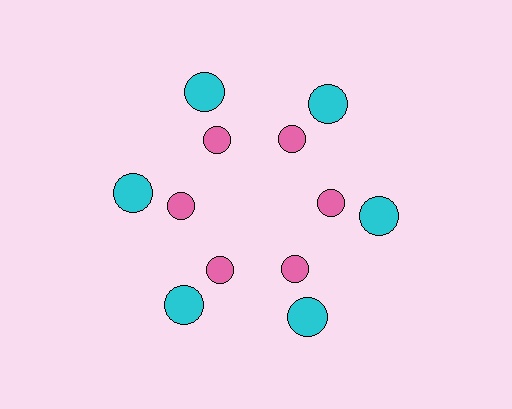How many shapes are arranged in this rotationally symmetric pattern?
There are 12 shapes, arranged in 6 groups of 2.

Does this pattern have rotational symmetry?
Yes, this pattern has 6-fold rotational symmetry. It looks the same after rotating 60 degrees around the center.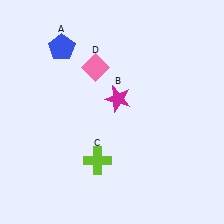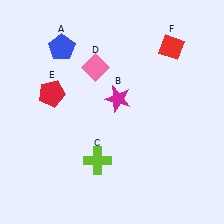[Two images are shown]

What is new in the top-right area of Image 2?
A red diamond (F) was added in the top-right area of Image 2.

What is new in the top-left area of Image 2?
A red pentagon (E) was added in the top-left area of Image 2.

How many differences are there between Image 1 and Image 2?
There are 2 differences between the two images.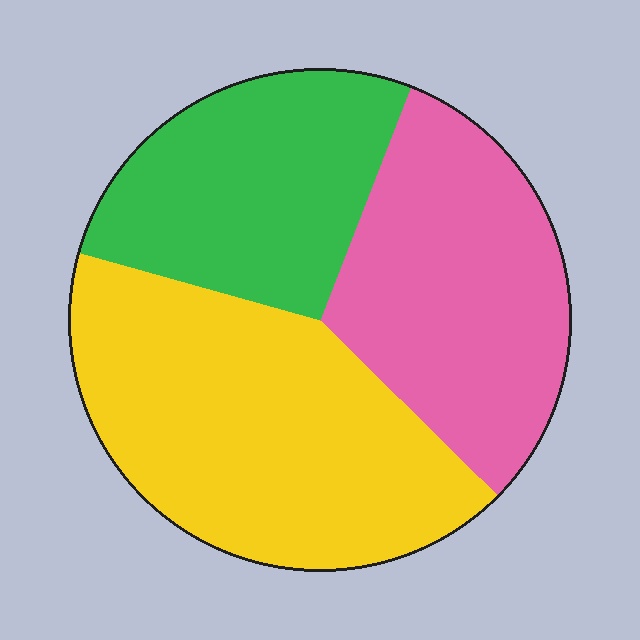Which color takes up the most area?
Yellow, at roughly 40%.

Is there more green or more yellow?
Yellow.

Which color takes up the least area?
Green, at roughly 25%.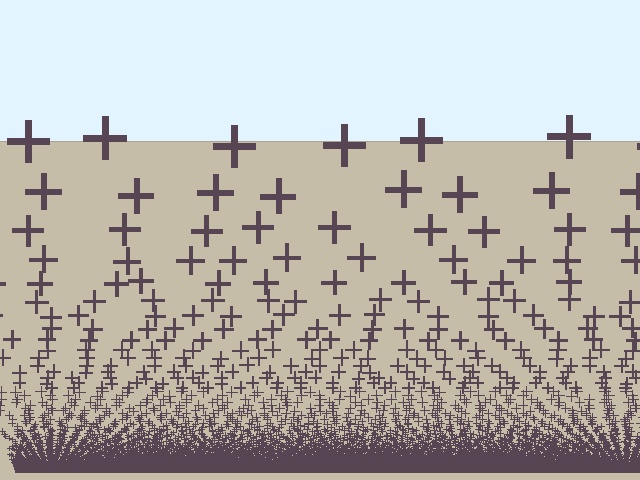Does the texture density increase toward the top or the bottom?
Density increases toward the bottom.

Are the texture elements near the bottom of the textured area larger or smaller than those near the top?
Smaller. The gradient is inverted — elements near the bottom are smaller and denser.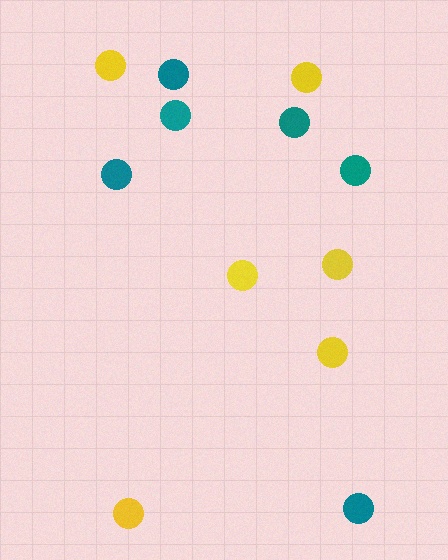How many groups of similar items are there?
There are 2 groups: one group of yellow circles (6) and one group of teal circles (6).